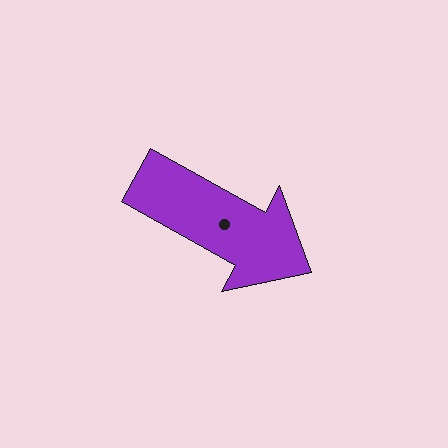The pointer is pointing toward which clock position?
Roughly 4 o'clock.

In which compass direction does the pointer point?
Southeast.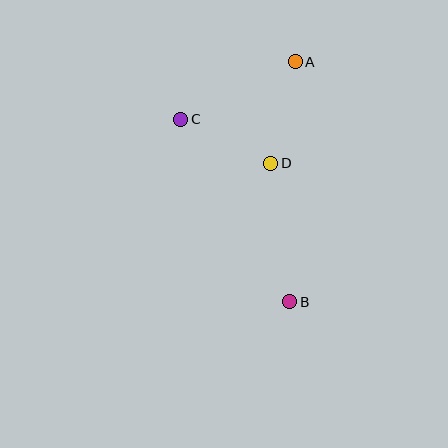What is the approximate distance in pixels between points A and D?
The distance between A and D is approximately 104 pixels.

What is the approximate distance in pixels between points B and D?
The distance between B and D is approximately 140 pixels.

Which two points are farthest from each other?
Points A and B are farthest from each other.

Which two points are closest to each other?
Points C and D are closest to each other.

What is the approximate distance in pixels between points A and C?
The distance between A and C is approximately 128 pixels.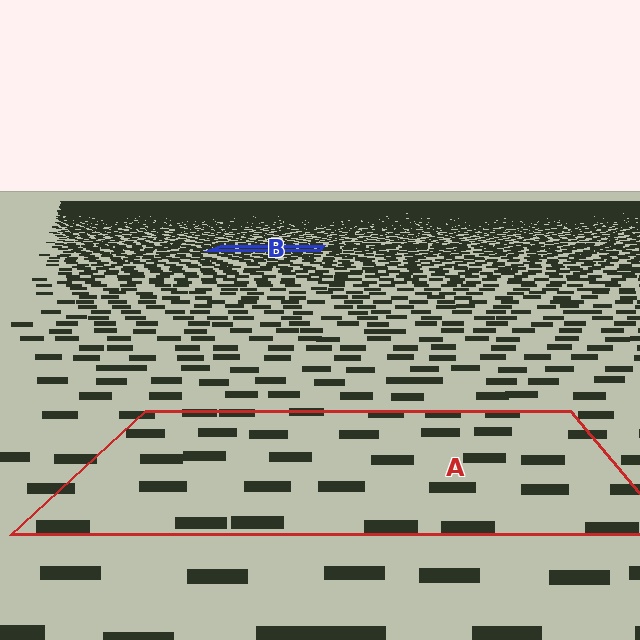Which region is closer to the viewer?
Region A is closer. The texture elements there are larger and more spread out.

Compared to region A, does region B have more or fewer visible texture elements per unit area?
Region B has more texture elements per unit area — they are packed more densely because it is farther away.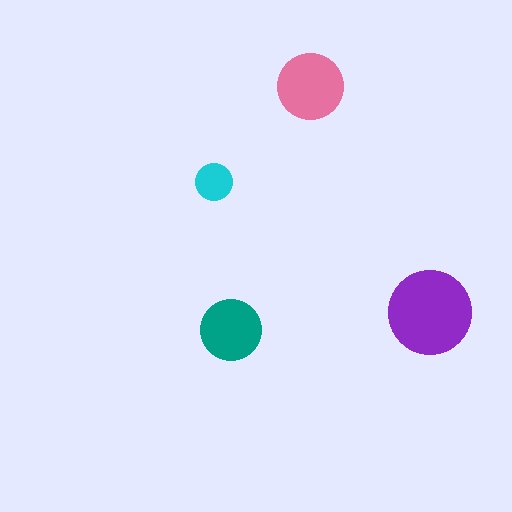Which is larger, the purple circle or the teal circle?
The purple one.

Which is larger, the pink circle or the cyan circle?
The pink one.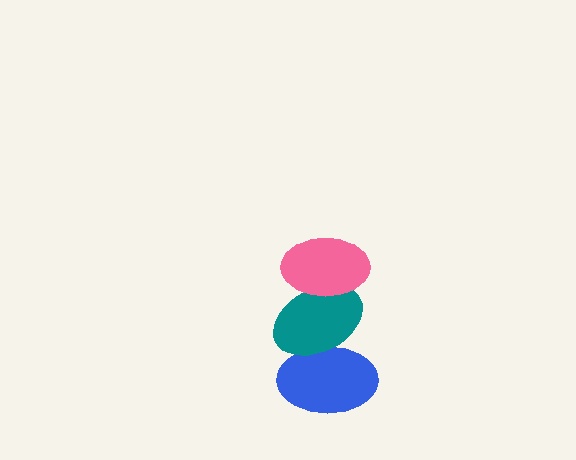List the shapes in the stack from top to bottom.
From top to bottom: the pink ellipse, the teal ellipse, the blue ellipse.